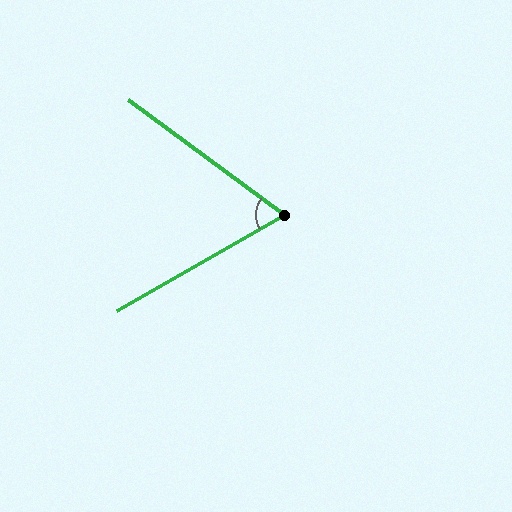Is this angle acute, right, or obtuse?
It is acute.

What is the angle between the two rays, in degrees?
Approximately 66 degrees.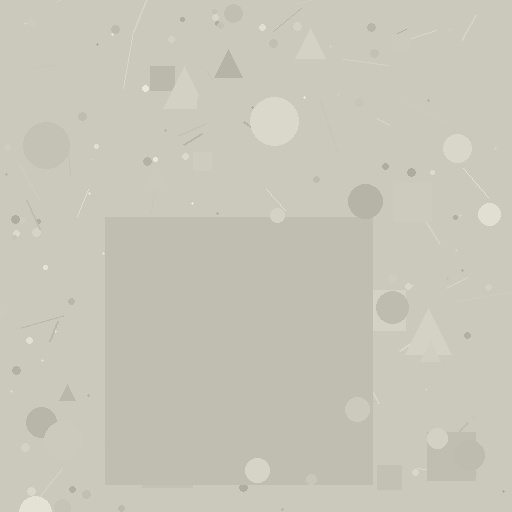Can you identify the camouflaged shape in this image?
The camouflaged shape is a square.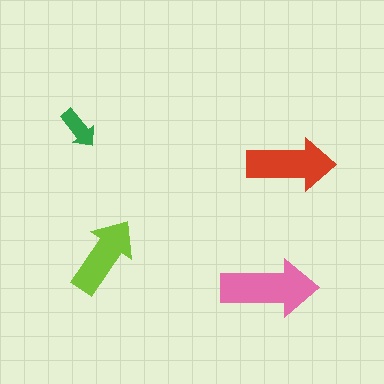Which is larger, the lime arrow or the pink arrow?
The pink one.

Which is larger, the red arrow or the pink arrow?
The pink one.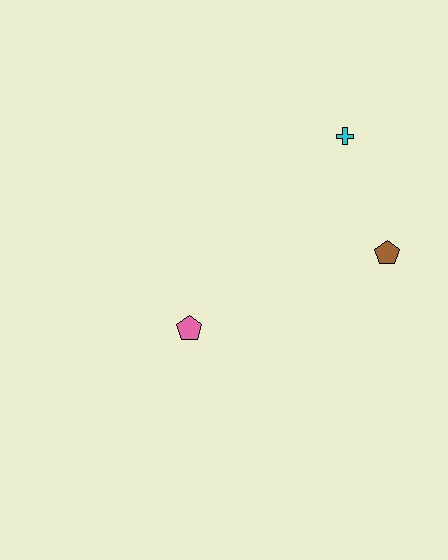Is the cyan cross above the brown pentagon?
Yes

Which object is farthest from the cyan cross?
The pink pentagon is farthest from the cyan cross.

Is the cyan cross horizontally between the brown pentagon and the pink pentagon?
Yes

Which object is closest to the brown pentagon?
The cyan cross is closest to the brown pentagon.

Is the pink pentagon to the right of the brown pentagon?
No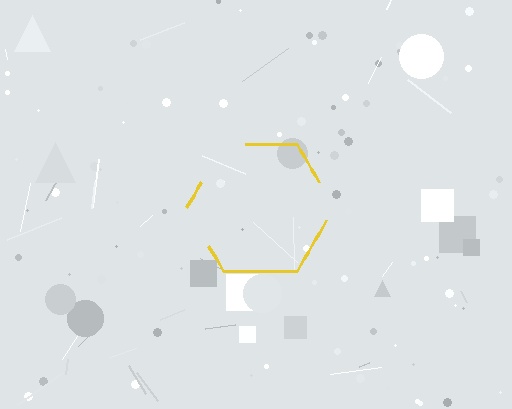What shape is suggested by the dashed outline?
The dashed outline suggests a hexagon.